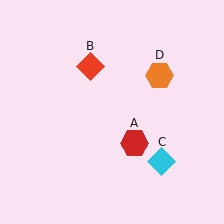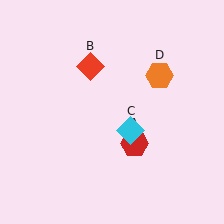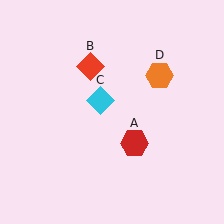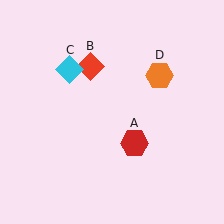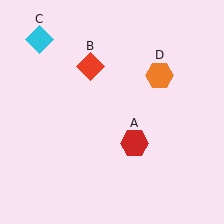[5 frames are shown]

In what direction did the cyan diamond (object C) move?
The cyan diamond (object C) moved up and to the left.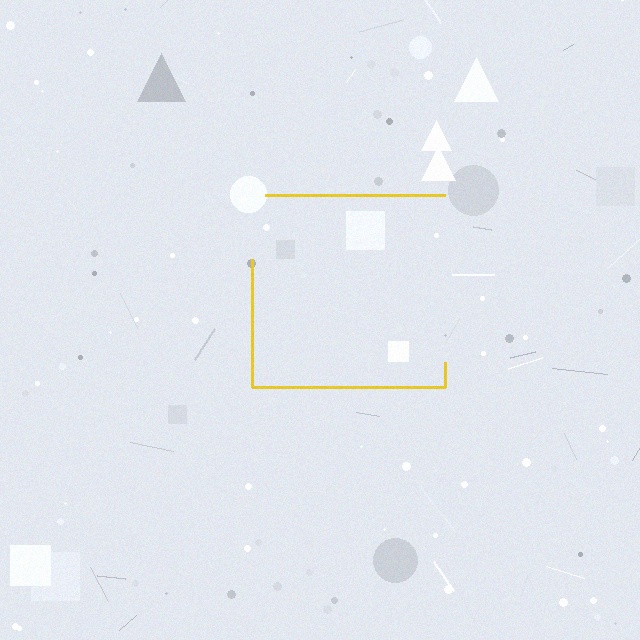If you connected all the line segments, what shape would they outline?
They would outline a square.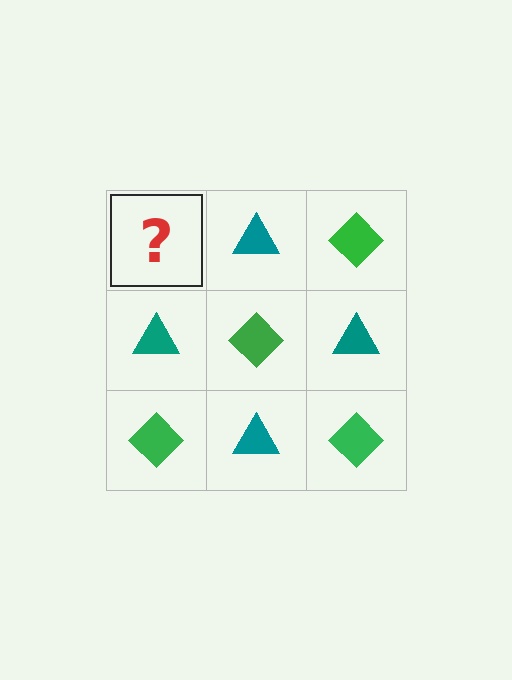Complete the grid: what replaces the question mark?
The question mark should be replaced with a green diamond.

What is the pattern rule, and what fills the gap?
The rule is that it alternates green diamond and teal triangle in a checkerboard pattern. The gap should be filled with a green diamond.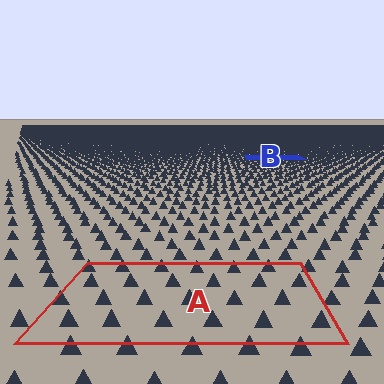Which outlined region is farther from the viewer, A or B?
Region B is farther from the viewer — the texture elements inside it appear smaller and more densely packed.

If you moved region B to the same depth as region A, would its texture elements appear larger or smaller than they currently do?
They would appear larger. At a closer depth, the same texture elements are projected at a bigger on-screen size.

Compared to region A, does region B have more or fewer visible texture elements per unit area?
Region B has more texture elements per unit area — they are packed more densely because it is farther away.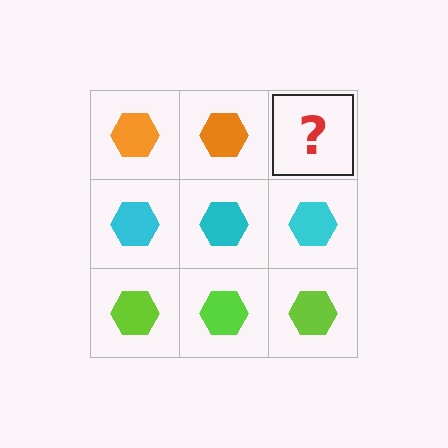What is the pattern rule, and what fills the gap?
The rule is that each row has a consistent color. The gap should be filled with an orange hexagon.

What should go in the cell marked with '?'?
The missing cell should contain an orange hexagon.